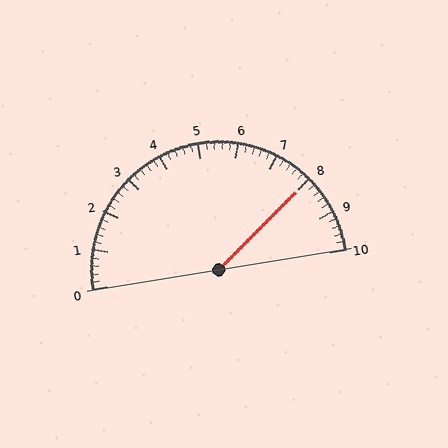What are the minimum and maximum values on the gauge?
The gauge ranges from 0 to 10.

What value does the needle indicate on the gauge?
The needle indicates approximately 8.0.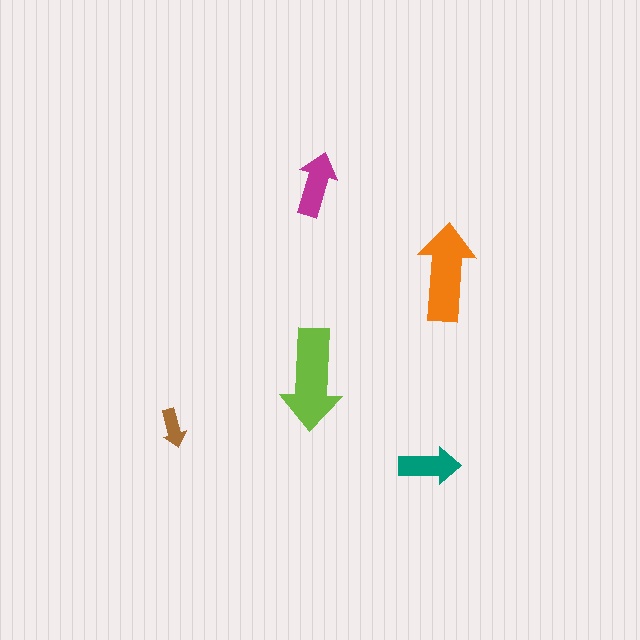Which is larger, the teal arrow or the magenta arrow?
The magenta one.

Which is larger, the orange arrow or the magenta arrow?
The orange one.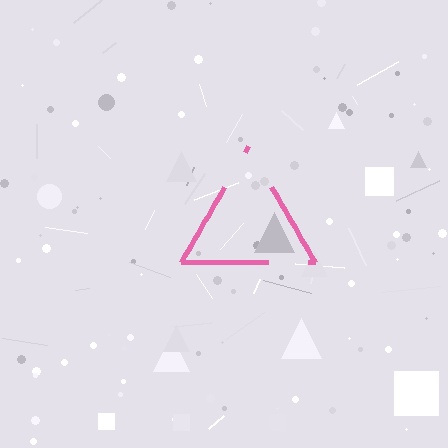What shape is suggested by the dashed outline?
The dashed outline suggests a triangle.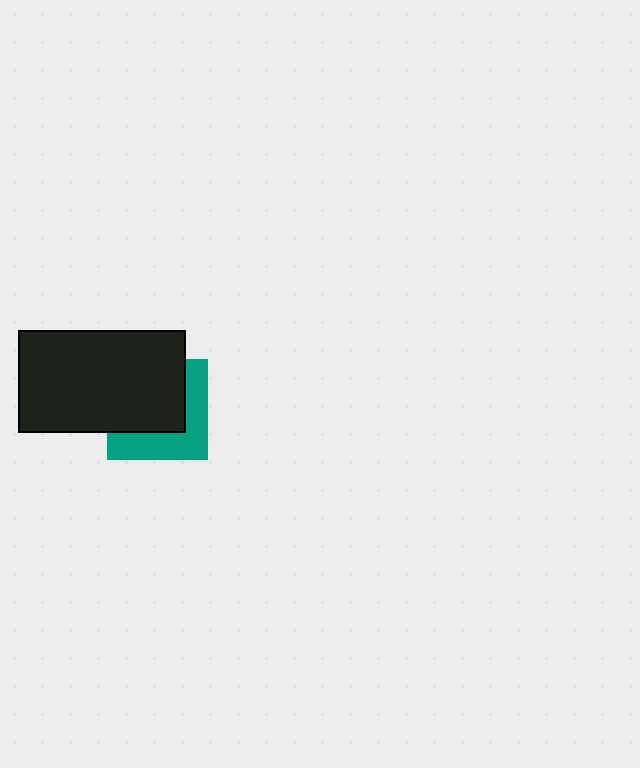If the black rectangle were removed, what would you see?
You would see the complete teal square.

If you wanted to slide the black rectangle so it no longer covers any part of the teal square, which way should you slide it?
Slide it toward the upper-left — that is the most direct way to separate the two shapes.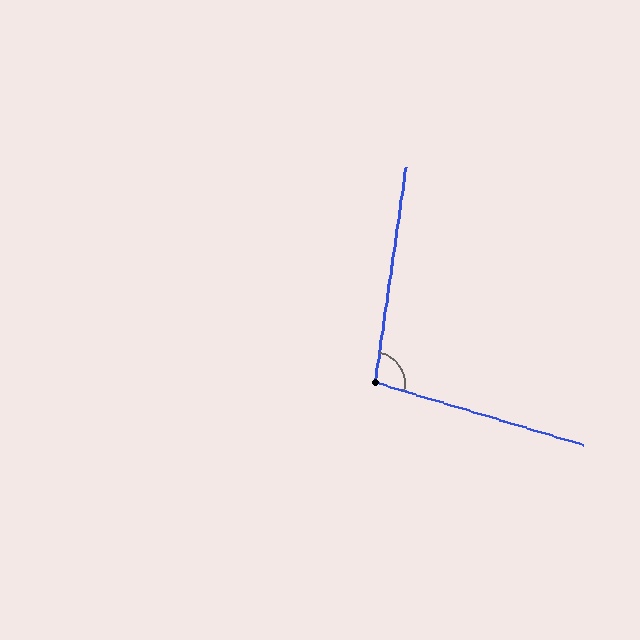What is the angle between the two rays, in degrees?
Approximately 99 degrees.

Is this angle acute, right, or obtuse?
It is obtuse.